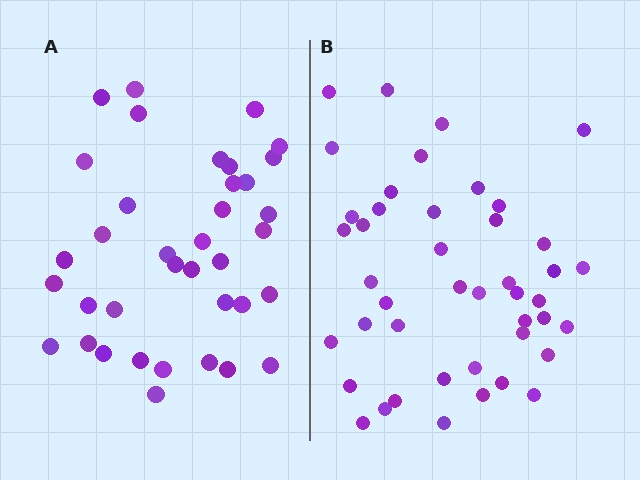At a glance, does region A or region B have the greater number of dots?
Region B (the right region) has more dots.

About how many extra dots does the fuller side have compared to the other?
Region B has roughly 8 or so more dots than region A.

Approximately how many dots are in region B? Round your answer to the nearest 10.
About 40 dots. (The exact count is 44, which rounds to 40.)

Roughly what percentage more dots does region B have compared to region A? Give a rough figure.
About 20% more.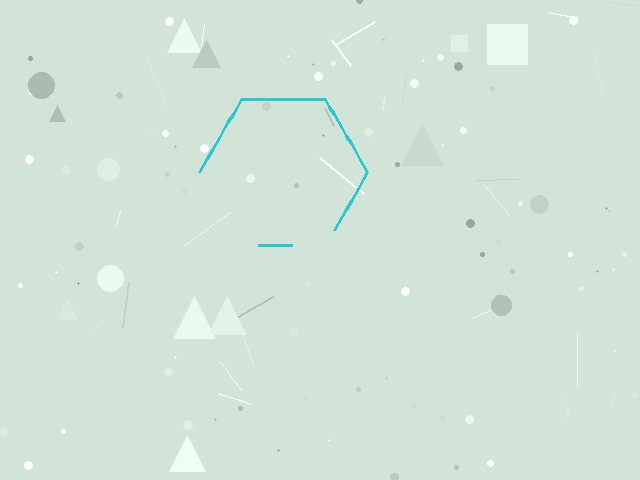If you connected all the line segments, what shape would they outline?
They would outline a hexagon.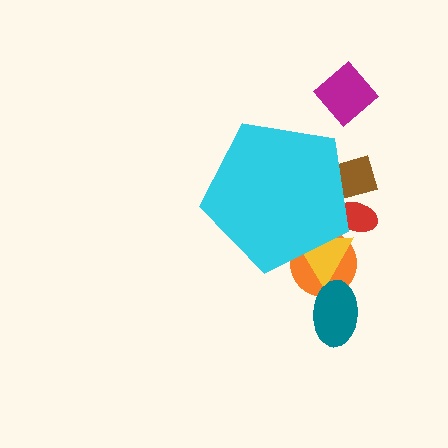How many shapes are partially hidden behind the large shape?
4 shapes are partially hidden.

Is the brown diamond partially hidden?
Yes, the brown diamond is partially hidden behind the cyan pentagon.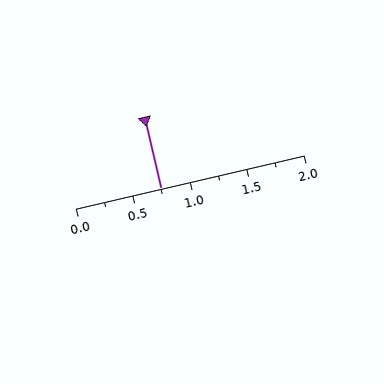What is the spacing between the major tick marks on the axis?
The major ticks are spaced 0.5 apart.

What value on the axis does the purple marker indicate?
The marker indicates approximately 0.75.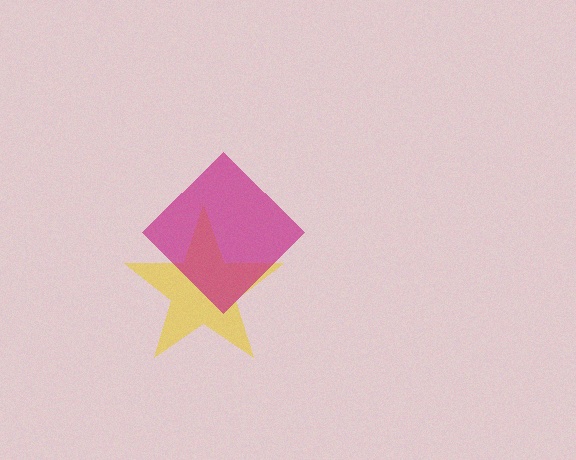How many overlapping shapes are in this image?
There are 2 overlapping shapes in the image.